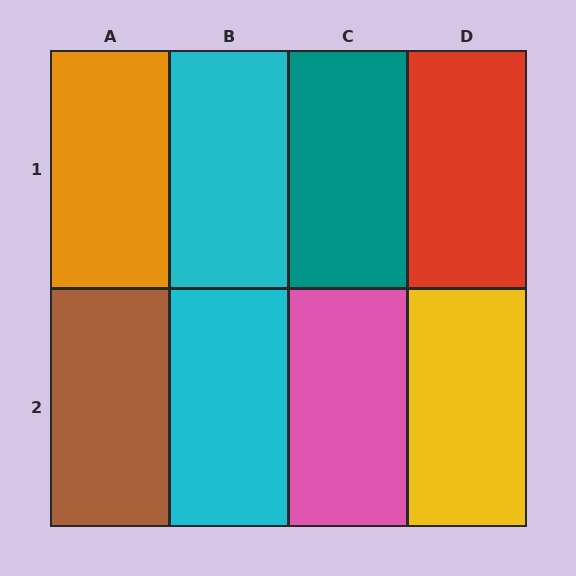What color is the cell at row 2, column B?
Cyan.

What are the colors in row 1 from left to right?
Orange, cyan, teal, red.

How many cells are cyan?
2 cells are cyan.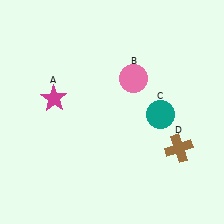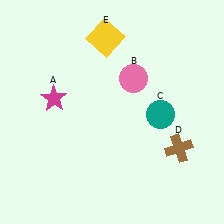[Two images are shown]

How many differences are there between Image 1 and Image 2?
There is 1 difference between the two images.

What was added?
A yellow square (E) was added in Image 2.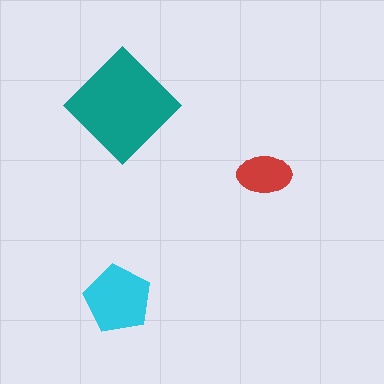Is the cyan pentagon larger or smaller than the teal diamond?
Smaller.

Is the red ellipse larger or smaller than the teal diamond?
Smaller.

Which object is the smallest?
The red ellipse.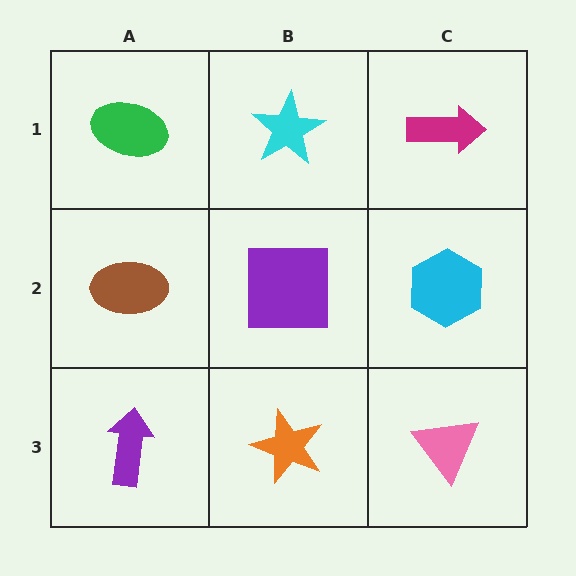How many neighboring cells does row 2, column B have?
4.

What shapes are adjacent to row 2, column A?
A green ellipse (row 1, column A), a purple arrow (row 3, column A), a purple square (row 2, column B).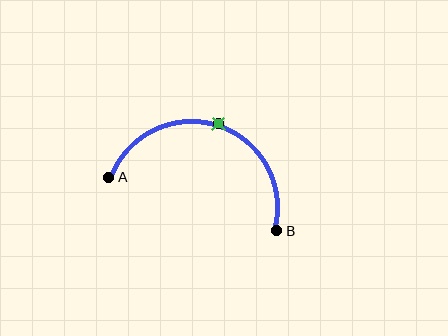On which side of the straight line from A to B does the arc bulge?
The arc bulges above the straight line connecting A and B.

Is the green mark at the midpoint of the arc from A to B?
Yes. The green mark lies on the arc at equal arc-length from both A and B — it is the arc midpoint.